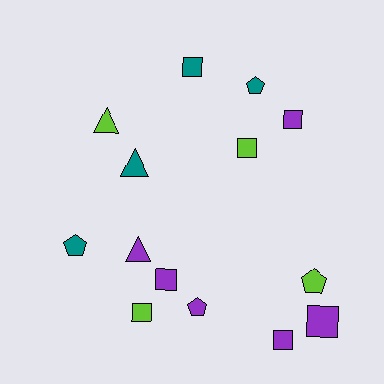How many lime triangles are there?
There is 1 lime triangle.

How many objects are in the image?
There are 14 objects.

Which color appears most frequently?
Purple, with 6 objects.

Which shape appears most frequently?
Square, with 7 objects.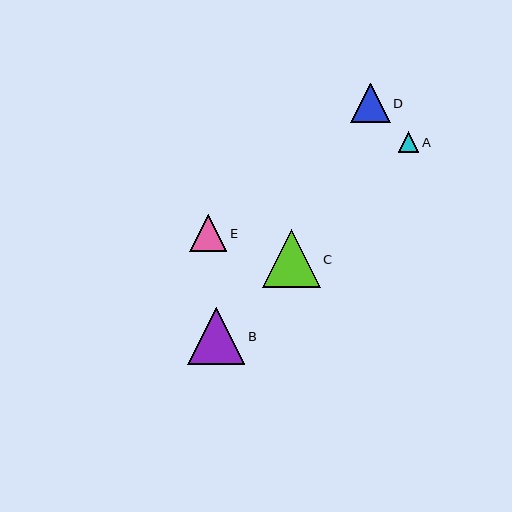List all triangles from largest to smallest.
From largest to smallest: C, B, D, E, A.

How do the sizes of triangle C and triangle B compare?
Triangle C and triangle B are approximately the same size.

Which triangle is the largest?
Triangle C is the largest with a size of approximately 58 pixels.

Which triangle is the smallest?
Triangle A is the smallest with a size of approximately 21 pixels.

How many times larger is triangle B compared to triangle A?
Triangle B is approximately 2.8 times the size of triangle A.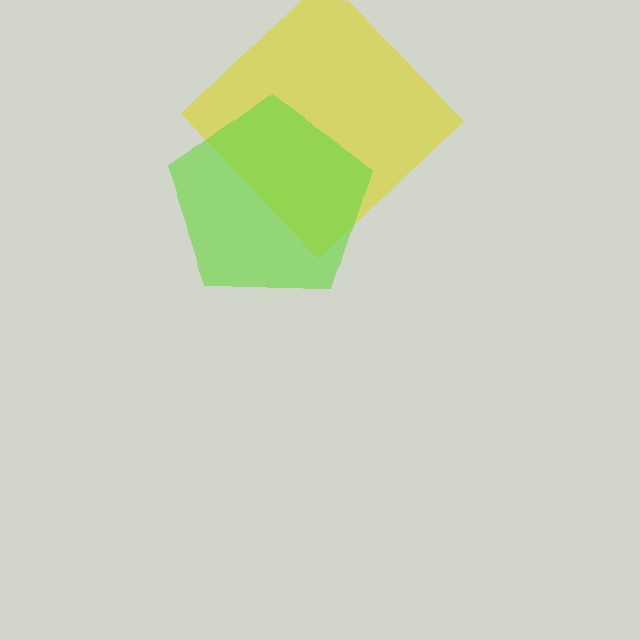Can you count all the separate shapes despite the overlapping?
Yes, there are 2 separate shapes.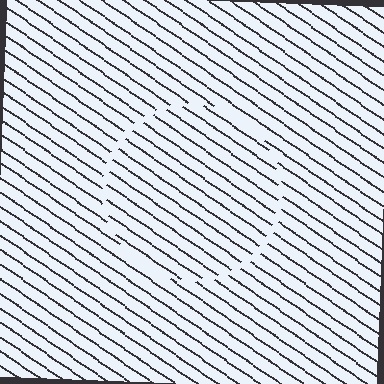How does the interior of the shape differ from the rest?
The interior of the shape contains the same grating, shifted by half a period — the contour is defined by the phase discontinuity where line-ends from the inner and outer gratings abut.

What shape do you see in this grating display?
An illusory circle. The interior of the shape contains the same grating, shifted by half a period — the contour is defined by the phase discontinuity where line-ends from the inner and outer gratings abut.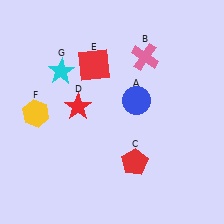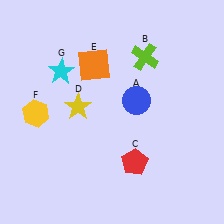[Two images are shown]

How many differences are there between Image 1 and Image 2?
There are 3 differences between the two images.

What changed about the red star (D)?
In Image 1, D is red. In Image 2, it changed to yellow.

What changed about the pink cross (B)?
In Image 1, B is pink. In Image 2, it changed to lime.